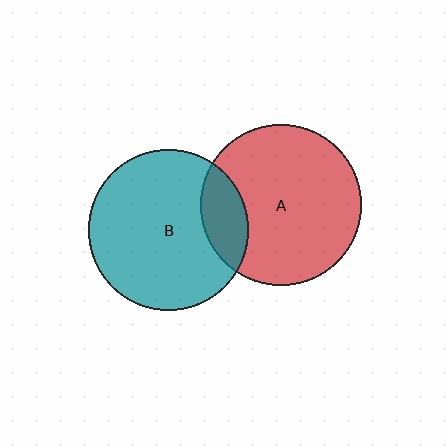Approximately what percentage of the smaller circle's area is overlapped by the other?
Approximately 15%.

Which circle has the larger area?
Circle B (teal).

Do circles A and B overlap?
Yes.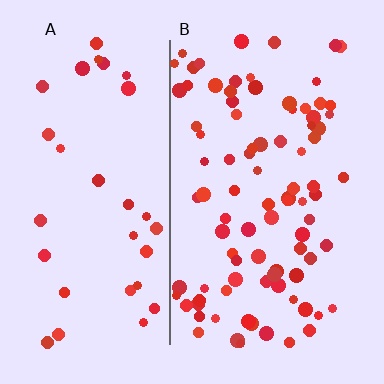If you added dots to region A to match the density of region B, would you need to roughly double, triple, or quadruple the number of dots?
Approximately triple.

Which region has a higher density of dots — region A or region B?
B (the right).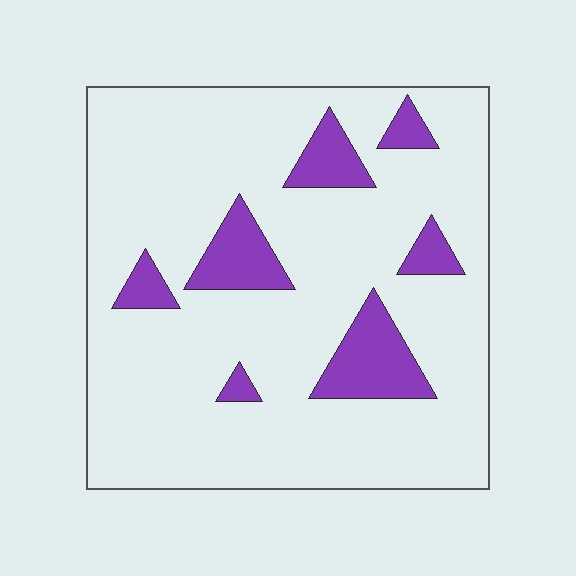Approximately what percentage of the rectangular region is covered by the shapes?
Approximately 15%.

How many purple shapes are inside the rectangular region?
7.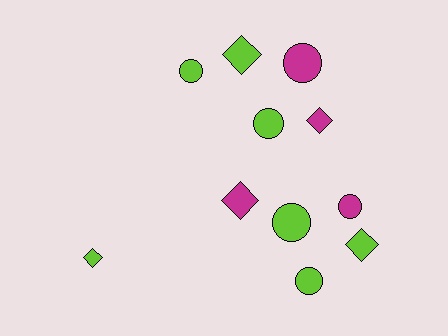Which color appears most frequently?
Lime, with 7 objects.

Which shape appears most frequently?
Circle, with 6 objects.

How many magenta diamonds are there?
There are 2 magenta diamonds.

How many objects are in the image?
There are 11 objects.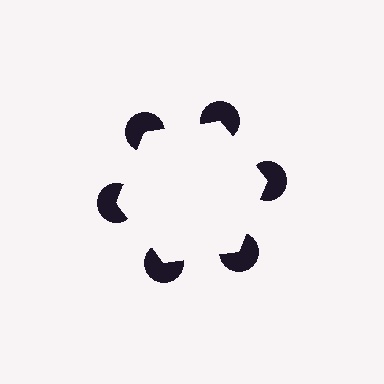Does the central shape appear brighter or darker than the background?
It typically appears slightly brighter than the background, even though no actual brightness change is drawn.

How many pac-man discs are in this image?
There are 6 — one at each vertex of the illusory hexagon.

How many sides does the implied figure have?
6 sides.